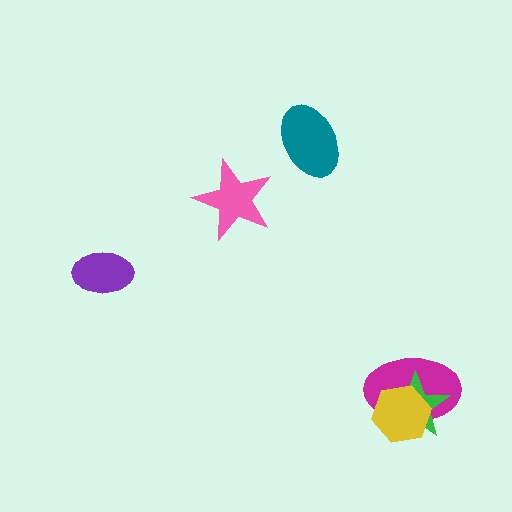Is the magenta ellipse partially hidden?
Yes, it is partially covered by another shape.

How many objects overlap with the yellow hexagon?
2 objects overlap with the yellow hexagon.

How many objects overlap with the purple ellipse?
0 objects overlap with the purple ellipse.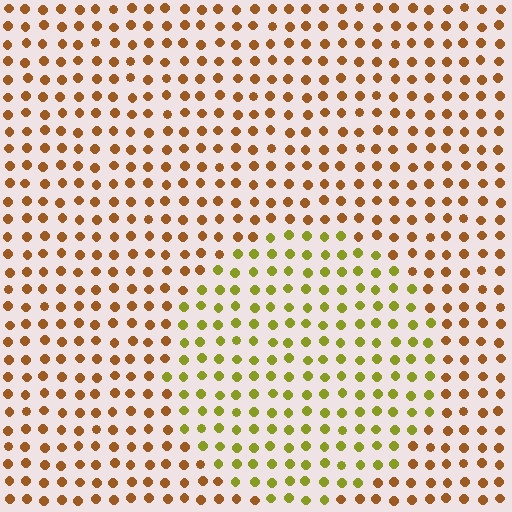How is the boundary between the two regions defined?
The boundary is defined purely by a slight shift in hue (about 43 degrees). Spacing, size, and orientation are identical on both sides.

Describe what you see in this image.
The image is filled with small brown elements in a uniform arrangement. A circle-shaped region is visible where the elements are tinted to a slightly different hue, forming a subtle color boundary.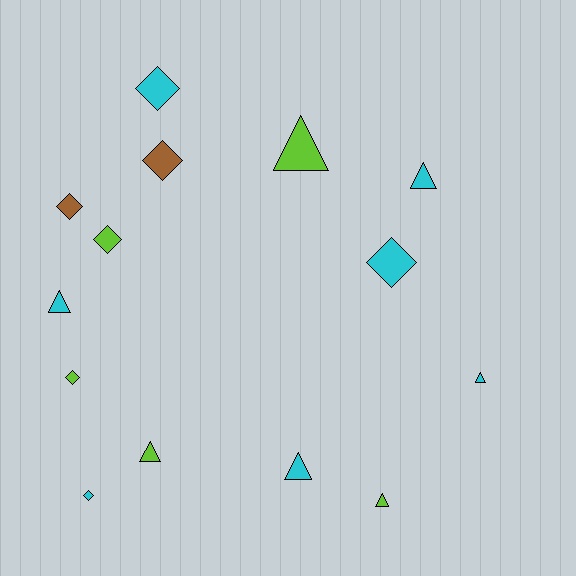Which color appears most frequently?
Cyan, with 7 objects.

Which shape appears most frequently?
Diamond, with 7 objects.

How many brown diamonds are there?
There are 2 brown diamonds.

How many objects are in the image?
There are 14 objects.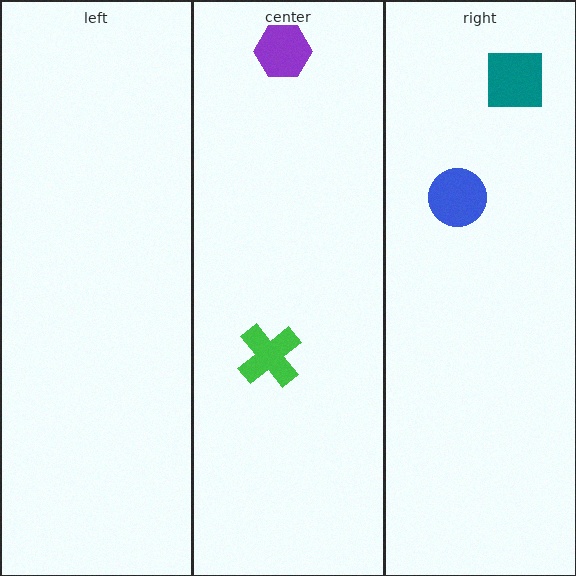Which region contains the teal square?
The right region.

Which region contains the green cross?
The center region.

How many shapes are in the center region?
2.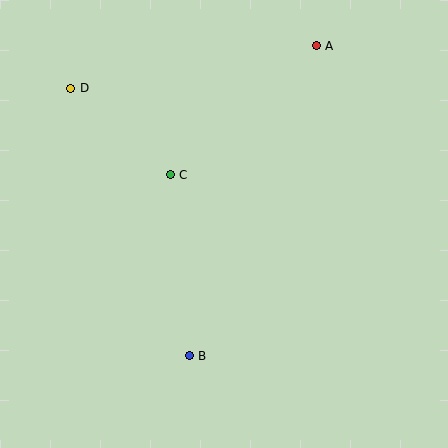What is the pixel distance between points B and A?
The distance between B and A is 335 pixels.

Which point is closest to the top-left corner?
Point D is closest to the top-left corner.